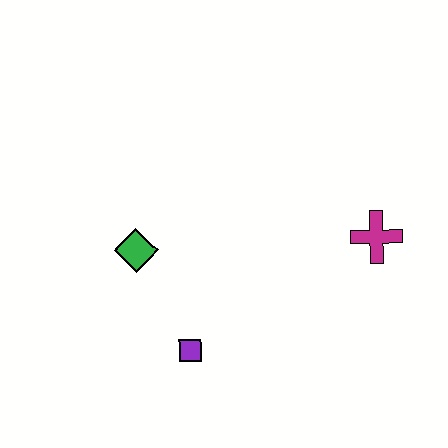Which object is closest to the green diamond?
The purple square is closest to the green diamond.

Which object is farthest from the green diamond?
The magenta cross is farthest from the green diamond.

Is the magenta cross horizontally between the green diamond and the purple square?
No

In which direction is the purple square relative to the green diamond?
The purple square is below the green diamond.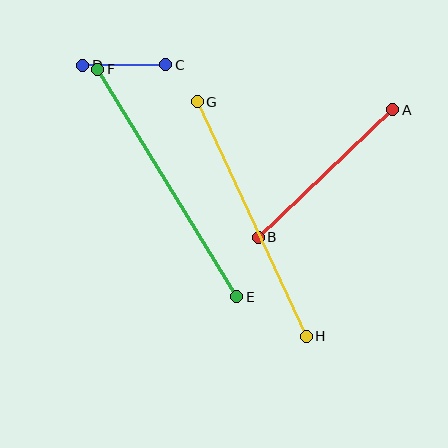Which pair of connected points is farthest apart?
Points E and F are farthest apart.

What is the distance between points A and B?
The distance is approximately 186 pixels.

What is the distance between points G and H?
The distance is approximately 259 pixels.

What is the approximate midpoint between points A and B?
The midpoint is at approximately (326, 173) pixels.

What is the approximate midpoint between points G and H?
The midpoint is at approximately (252, 219) pixels.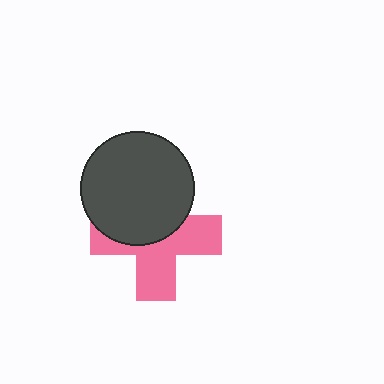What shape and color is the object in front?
The object in front is a dark gray circle.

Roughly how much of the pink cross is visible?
About half of it is visible (roughly 55%).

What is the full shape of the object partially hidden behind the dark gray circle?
The partially hidden object is a pink cross.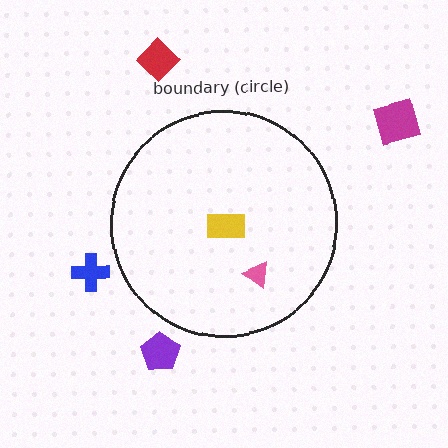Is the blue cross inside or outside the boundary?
Outside.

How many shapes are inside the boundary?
2 inside, 4 outside.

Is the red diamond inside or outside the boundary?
Outside.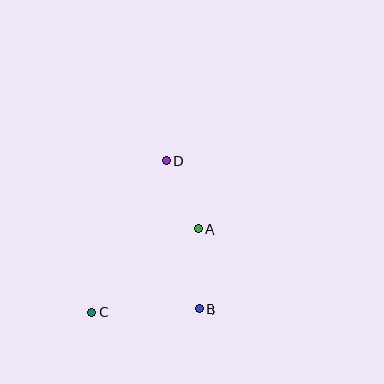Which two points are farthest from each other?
Points C and D are farthest from each other.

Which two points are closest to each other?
Points A and D are closest to each other.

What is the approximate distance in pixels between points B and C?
The distance between B and C is approximately 107 pixels.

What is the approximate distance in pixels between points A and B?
The distance between A and B is approximately 80 pixels.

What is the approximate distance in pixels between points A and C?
The distance between A and C is approximately 135 pixels.